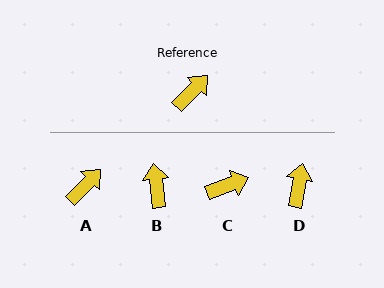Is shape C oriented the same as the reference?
No, it is off by about 26 degrees.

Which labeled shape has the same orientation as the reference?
A.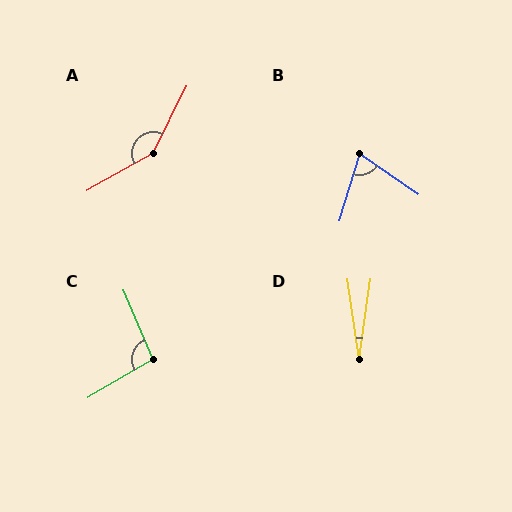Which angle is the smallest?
D, at approximately 17 degrees.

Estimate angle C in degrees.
Approximately 97 degrees.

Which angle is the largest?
A, at approximately 146 degrees.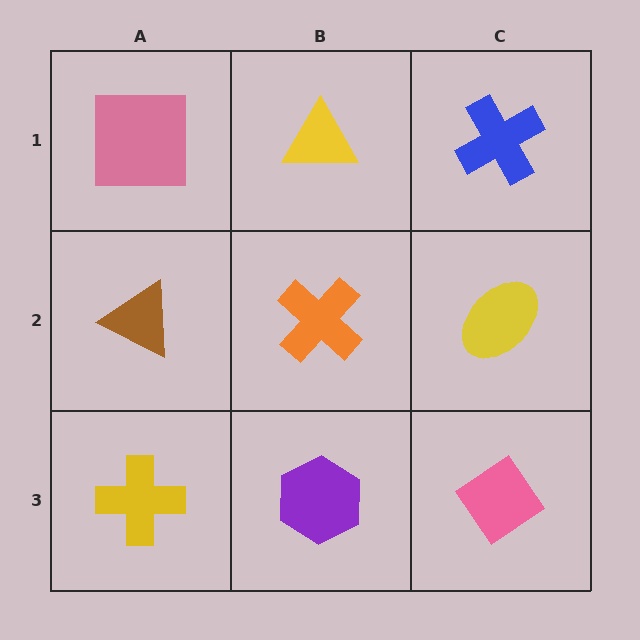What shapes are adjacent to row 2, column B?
A yellow triangle (row 1, column B), a purple hexagon (row 3, column B), a brown triangle (row 2, column A), a yellow ellipse (row 2, column C).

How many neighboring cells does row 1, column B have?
3.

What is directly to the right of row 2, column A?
An orange cross.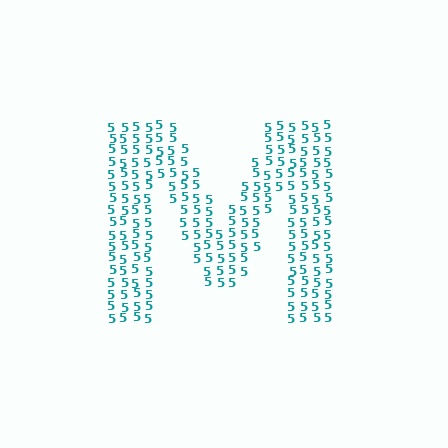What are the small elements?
The small elements are digit 5's.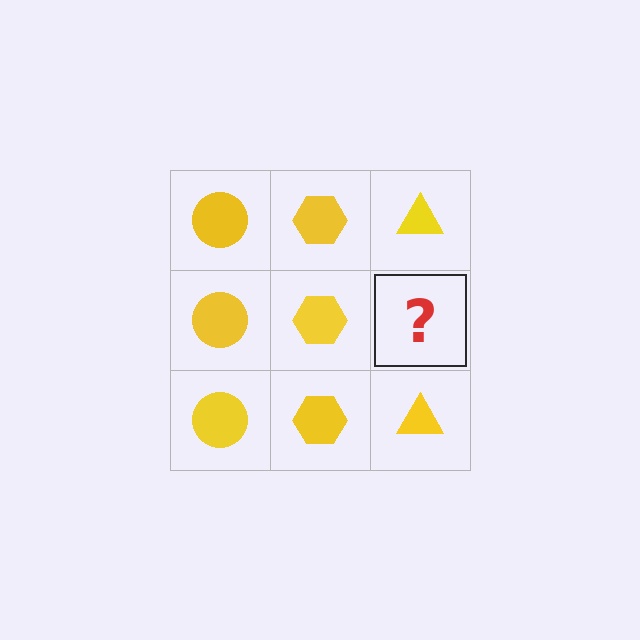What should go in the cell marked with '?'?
The missing cell should contain a yellow triangle.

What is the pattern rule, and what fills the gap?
The rule is that each column has a consistent shape. The gap should be filled with a yellow triangle.